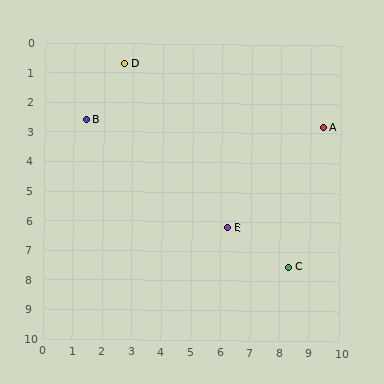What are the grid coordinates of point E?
Point E is at approximately (6.2, 6.2).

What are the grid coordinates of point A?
Point A is at approximately (9.4, 2.8).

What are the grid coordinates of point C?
Point C is at approximately (8.3, 7.5).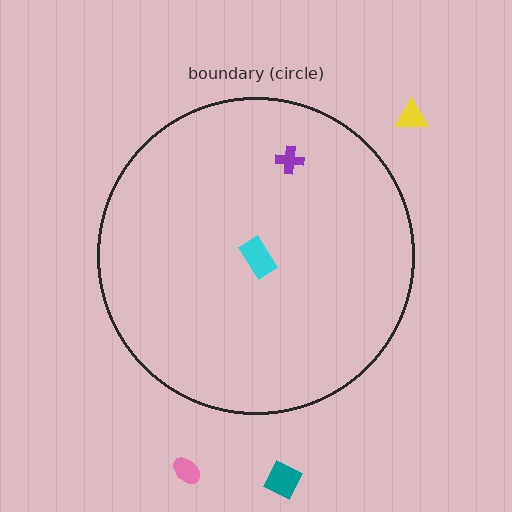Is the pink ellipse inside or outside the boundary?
Outside.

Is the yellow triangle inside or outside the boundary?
Outside.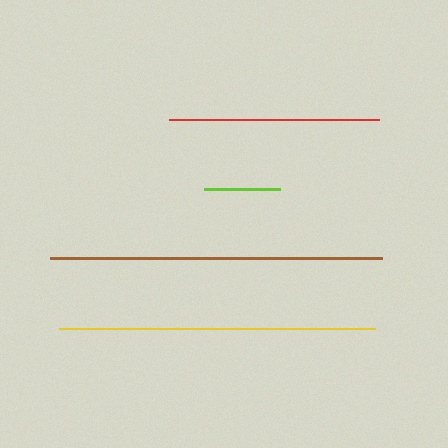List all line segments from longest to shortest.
From longest to shortest: brown, yellow, red, lime.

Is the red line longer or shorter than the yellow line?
The yellow line is longer than the red line.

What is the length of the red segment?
The red segment is approximately 211 pixels long.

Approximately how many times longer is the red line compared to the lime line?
The red line is approximately 2.8 times the length of the lime line.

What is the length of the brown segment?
The brown segment is approximately 332 pixels long.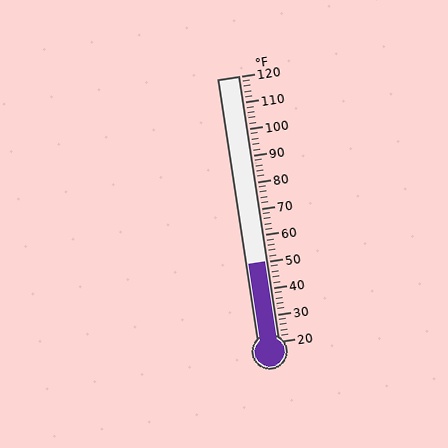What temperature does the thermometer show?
The thermometer shows approximately 50°F.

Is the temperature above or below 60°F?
The temperature is below 60°F.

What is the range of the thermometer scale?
The thermometer scale ranges from 20°F to 120°F.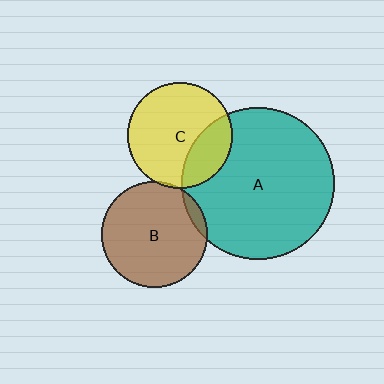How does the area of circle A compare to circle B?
Approximately 2.1 times.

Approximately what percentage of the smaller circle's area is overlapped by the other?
Approximately 25%.